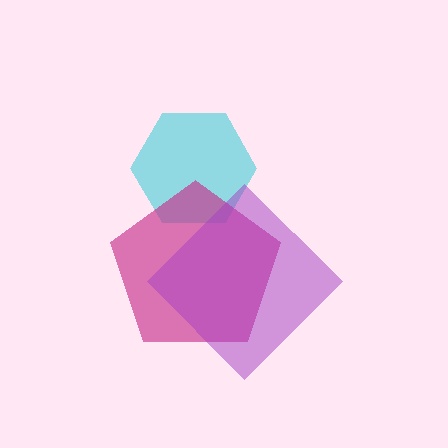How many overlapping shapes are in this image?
There are 3 overlapping shapes in the image.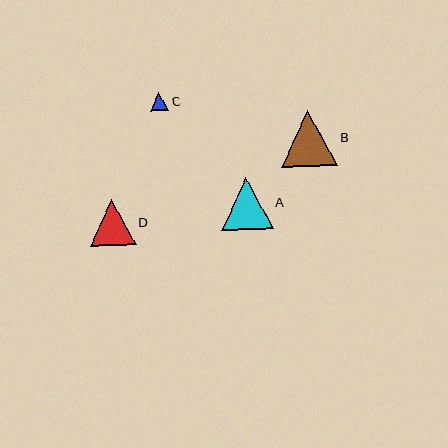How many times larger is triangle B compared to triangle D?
Triangle B is approximately 1.2 times the size of triangle D.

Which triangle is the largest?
Triangle B is the largest with a size of approximately 56 pixels.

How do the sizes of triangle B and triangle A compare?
Triangle B and triangle A are approximately the same size.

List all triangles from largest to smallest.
From largest to smallest: B, A, D, C.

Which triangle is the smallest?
Triangle C is the smallest with a size of approximately 18 pixels.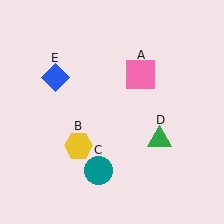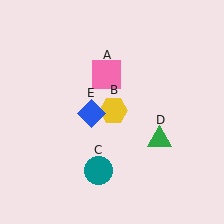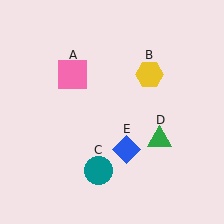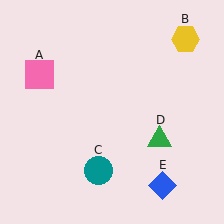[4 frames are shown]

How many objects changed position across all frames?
3 objects changed position: pink square (object A), yellow hexagon (object B), blue diamond (object E).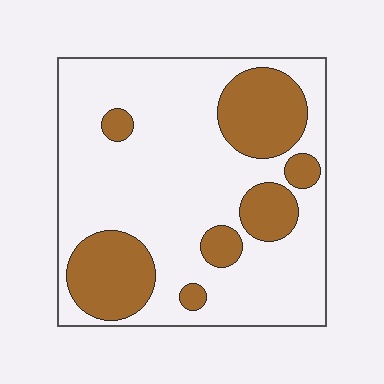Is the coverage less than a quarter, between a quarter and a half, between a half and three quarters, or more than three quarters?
Between a quarter and a half.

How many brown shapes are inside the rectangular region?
7.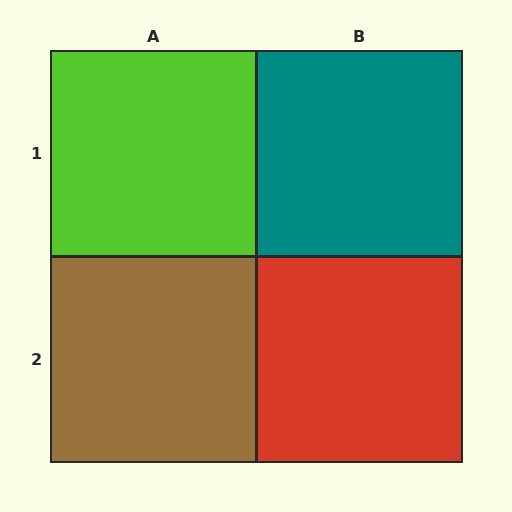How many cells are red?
1 cell is red.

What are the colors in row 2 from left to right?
Brown, red.